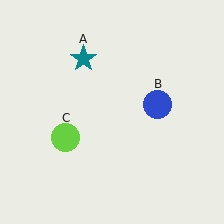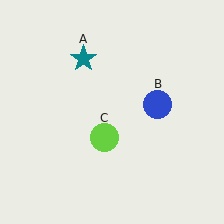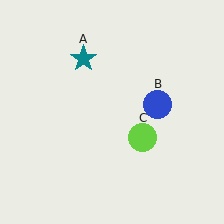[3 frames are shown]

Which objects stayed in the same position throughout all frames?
Teal star (object A) and blue circle (object B) remained stationary.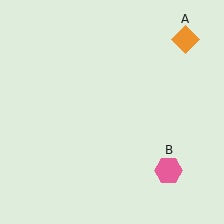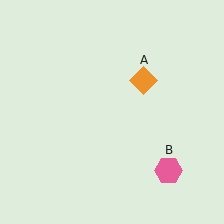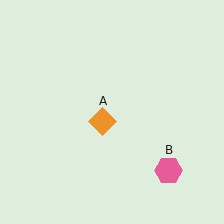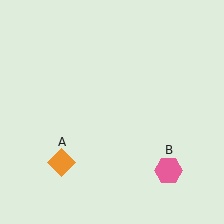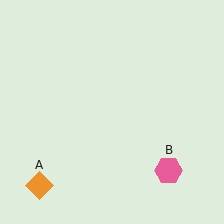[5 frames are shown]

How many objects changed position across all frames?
1 object changed position: orange diamond (object A).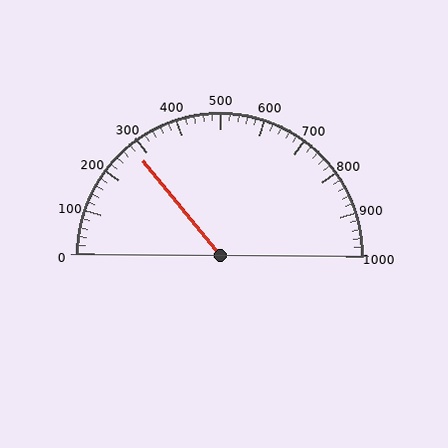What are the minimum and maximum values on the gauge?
The gauge ranges from 0 to 1000.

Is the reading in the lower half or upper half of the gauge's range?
The reading is in the lower half of the range (0 to 1000).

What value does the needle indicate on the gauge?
The needle indicates approximately 280.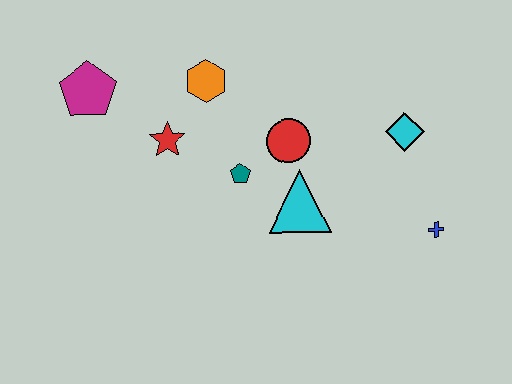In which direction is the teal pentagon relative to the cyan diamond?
The teal pentagon is to the left of the cyan diamond.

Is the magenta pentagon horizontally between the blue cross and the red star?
No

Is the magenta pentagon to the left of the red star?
Yes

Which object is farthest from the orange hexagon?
The blue cross is farthest from the orange hexagon.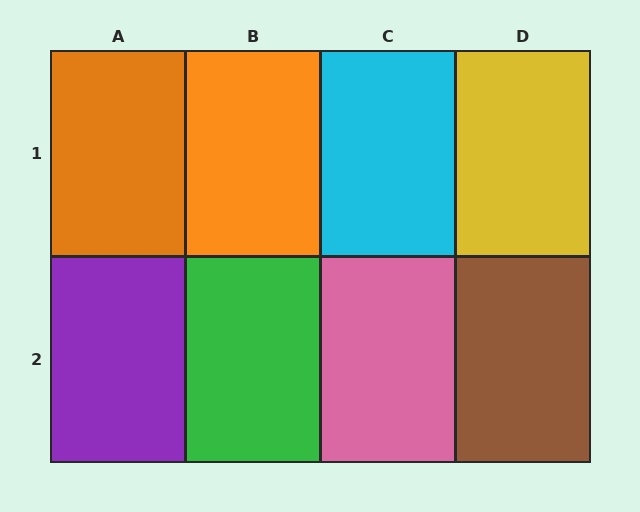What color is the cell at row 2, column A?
Purple.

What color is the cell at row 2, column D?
Brown.